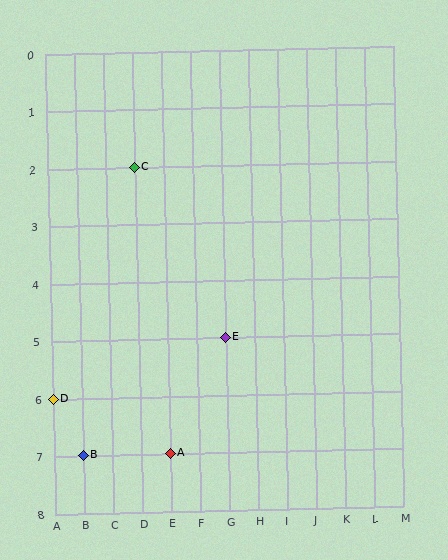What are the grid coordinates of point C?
Point C is at grid coordinates (D, 2).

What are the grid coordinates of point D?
Point D is at grid coordinates (A, 6).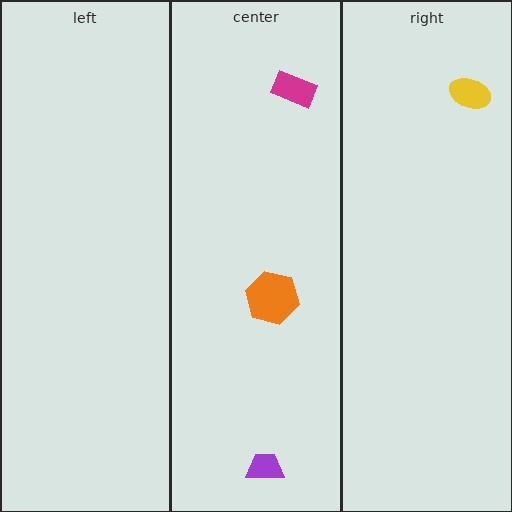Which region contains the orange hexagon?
The center region.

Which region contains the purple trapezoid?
The center region.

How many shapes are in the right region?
1.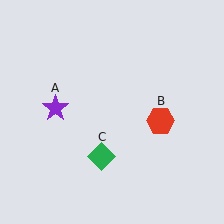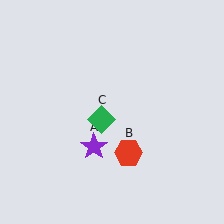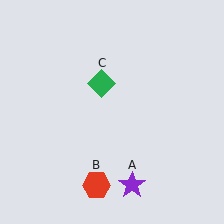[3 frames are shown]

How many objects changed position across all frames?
3 objects changed position: purple star (object A), red hexagon (object B), green diamond (object C).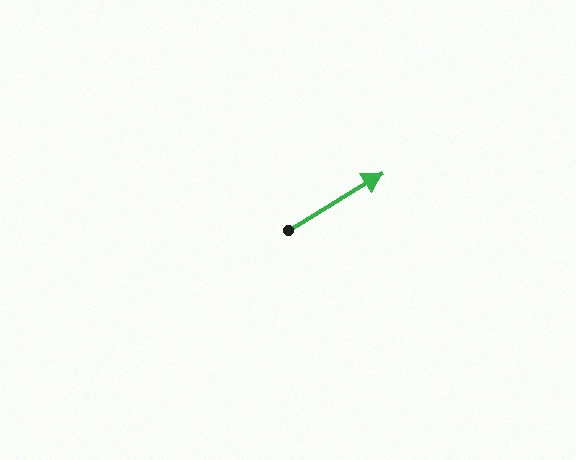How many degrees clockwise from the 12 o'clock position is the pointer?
Approximately 59 degrees.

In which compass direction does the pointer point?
Northeast.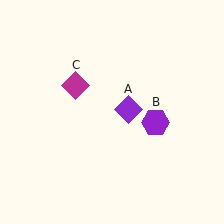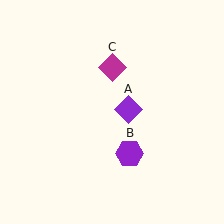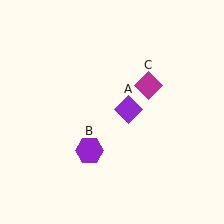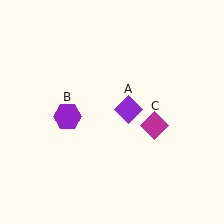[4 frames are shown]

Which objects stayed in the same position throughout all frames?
Purple diamond (object A) remained stationary.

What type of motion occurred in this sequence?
The purple hexagon (object B), magenta diamond (object C) rotated clockwise around the center of the scene.